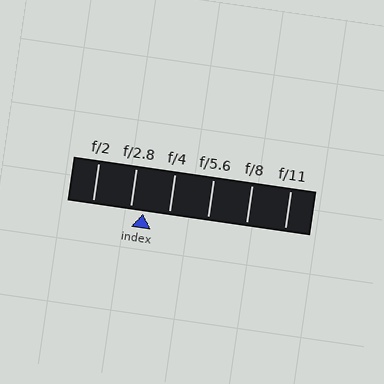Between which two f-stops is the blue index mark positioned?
The index mark is between f/2.8 and f/4.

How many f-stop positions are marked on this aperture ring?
There are 6 f-stop positions marked.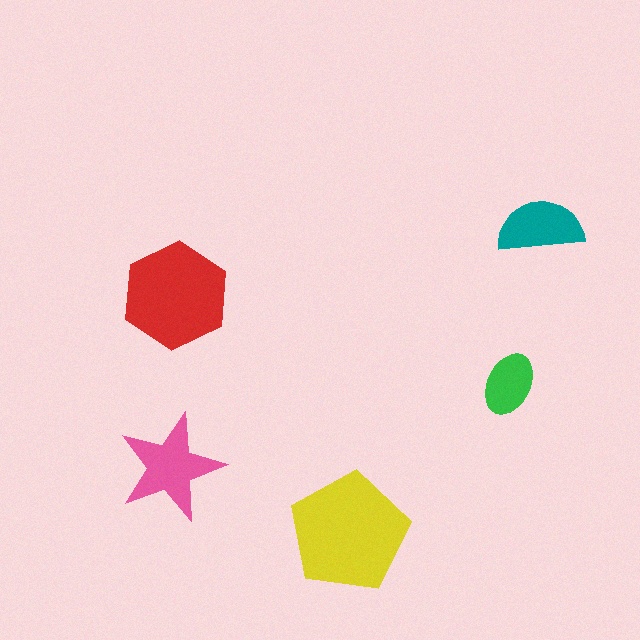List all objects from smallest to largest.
The green ellipse, the teal semicircle, the pink star, the red hexagon, the yellow pentagon.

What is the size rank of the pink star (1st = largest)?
3rd.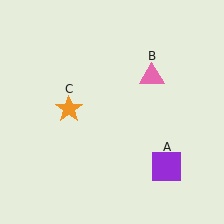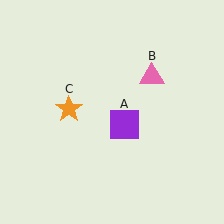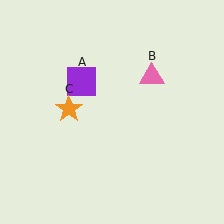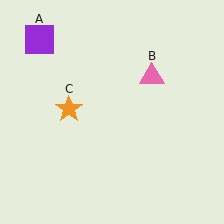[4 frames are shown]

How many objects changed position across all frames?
1 object changed position: purple square (object A).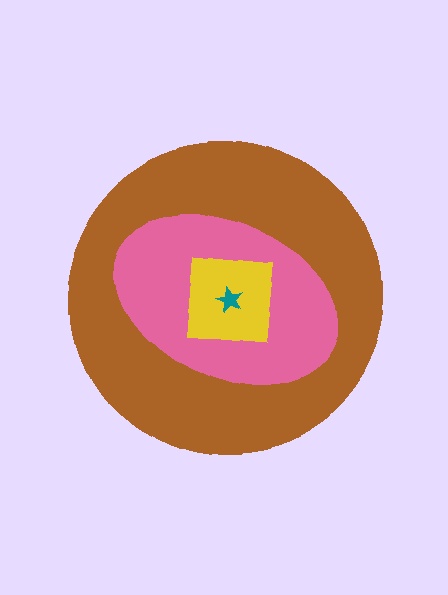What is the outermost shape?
The brown circle.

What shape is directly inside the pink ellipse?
The yellow square.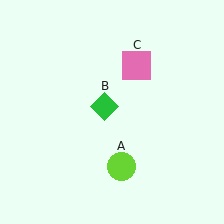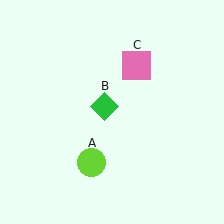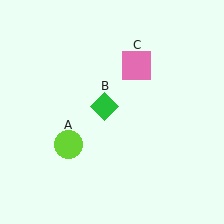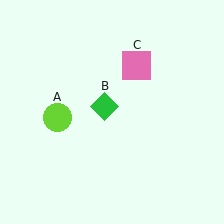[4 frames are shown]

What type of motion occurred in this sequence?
The lime circle (object A) rotated clockwise around the center of the scene.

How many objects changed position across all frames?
1 object changed position: lime circle (object A).